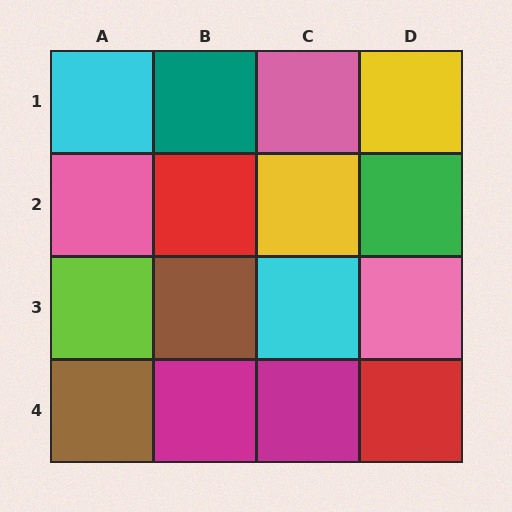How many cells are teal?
1 cell is teal.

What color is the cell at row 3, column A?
Lime.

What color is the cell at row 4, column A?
Brown.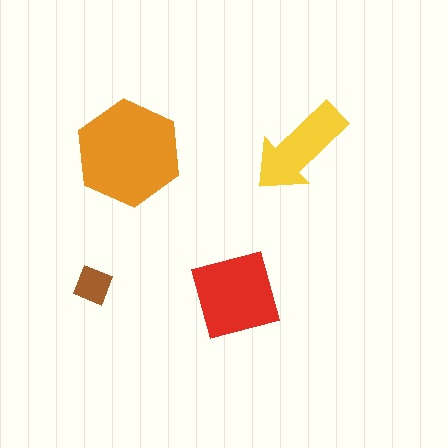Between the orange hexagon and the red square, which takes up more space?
The orange hexagon.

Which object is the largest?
The orange hexagon.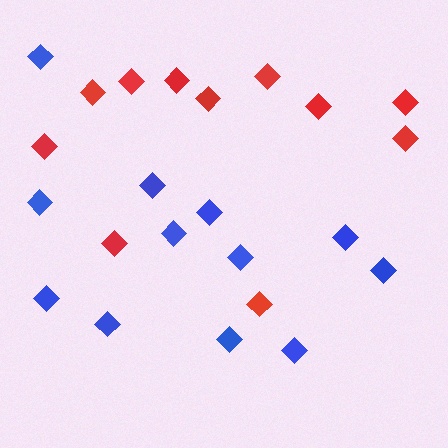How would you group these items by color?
There are 2 groups: one group of red diamonds (11) and one group of blue diamonds (12).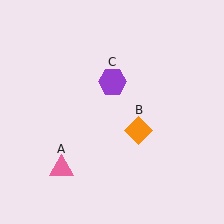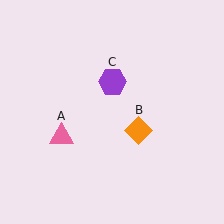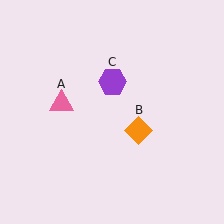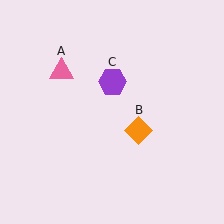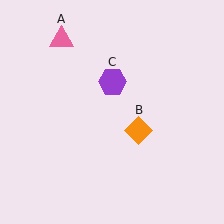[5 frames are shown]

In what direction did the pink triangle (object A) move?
The pink triangle (object A) moved up.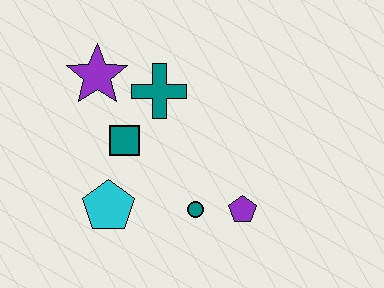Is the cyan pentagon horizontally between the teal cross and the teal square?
No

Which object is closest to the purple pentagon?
The teal circle is closest to the purple pentagon.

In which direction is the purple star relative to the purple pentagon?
The purple star is to the left of the purple pentagon.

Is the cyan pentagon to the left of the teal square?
Yes